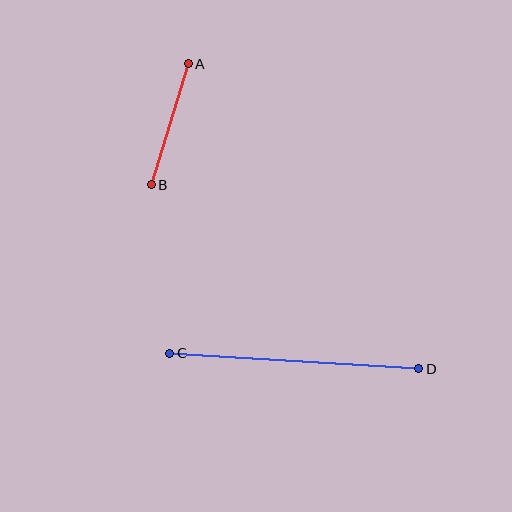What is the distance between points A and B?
The distance is approximately 127 pixels.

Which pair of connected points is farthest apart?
Points C and D are farthest apart.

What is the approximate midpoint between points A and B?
The midpoint is at approximately (170, 124) pixels.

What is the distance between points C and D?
The distance is approximately 250 pixels.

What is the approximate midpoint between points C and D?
The midpoint is at approximately (294, 361) pixels.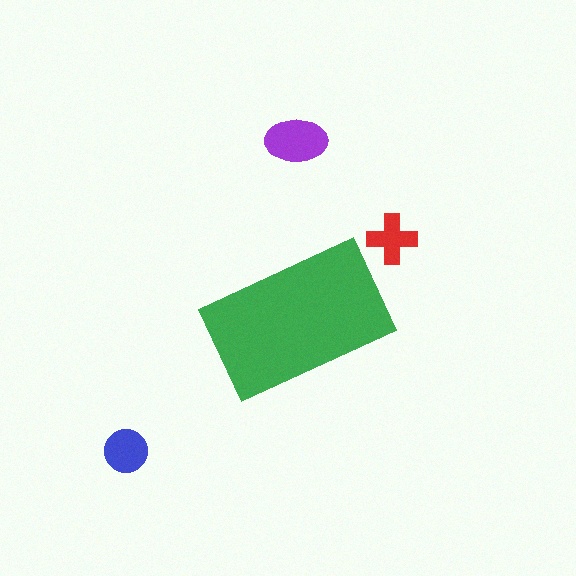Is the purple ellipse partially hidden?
No, the purple ellipse is fully visible.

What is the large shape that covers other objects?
A green rectangle.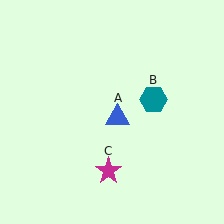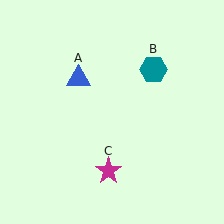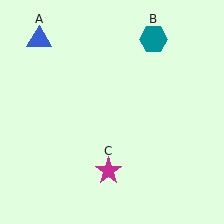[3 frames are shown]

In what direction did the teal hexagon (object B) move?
The teal hexagon (object B) moved up.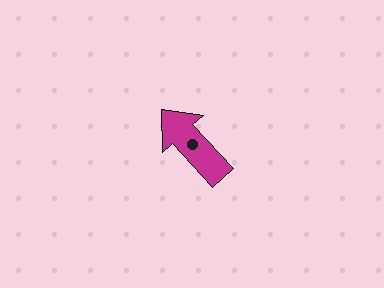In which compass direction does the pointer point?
Northwest.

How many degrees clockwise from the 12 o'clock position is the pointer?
Approximately 318 degrees.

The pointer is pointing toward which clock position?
Roughly 11 o'clock.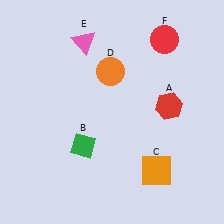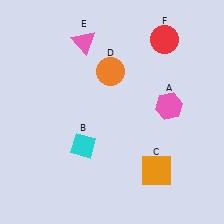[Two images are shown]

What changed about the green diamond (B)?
In Image 1, B is green. In Image 2, it changed to cyan.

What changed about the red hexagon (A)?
In Image 1, A is red. In Image 2, it changed to pink.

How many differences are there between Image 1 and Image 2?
There are 2 differences between the two images.